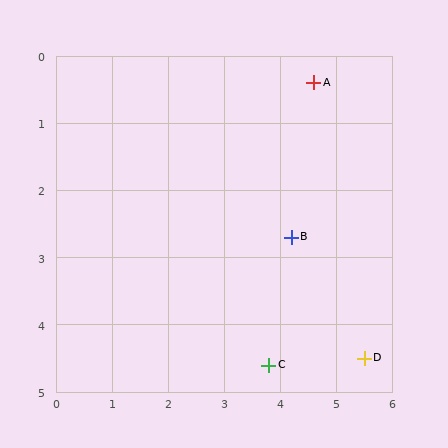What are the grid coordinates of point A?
Point A is at approximately (4.6, 0.4).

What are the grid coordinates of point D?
Point D is at approximately (5.5, 4.5).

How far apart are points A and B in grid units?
Points A and B are about 2.3 grid units apart.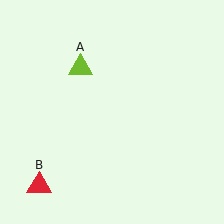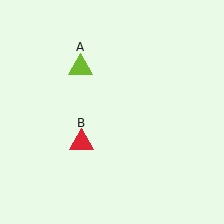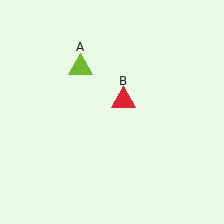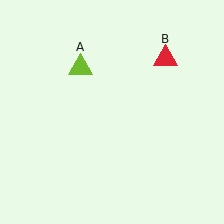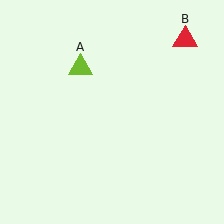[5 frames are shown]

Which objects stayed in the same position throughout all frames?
Lime triangle (object A) remained stationary.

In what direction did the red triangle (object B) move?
The red triangle (object B) moved up and to the right.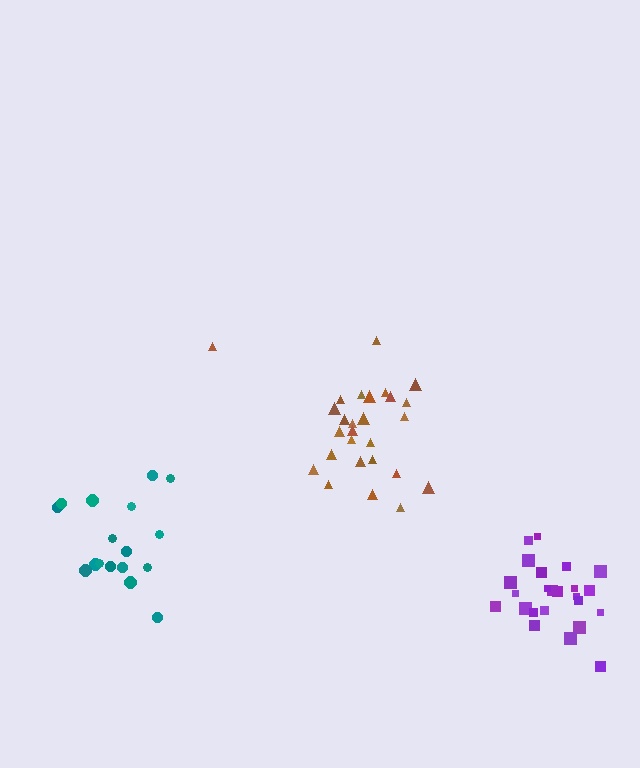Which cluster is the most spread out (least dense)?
Teal.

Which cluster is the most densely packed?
Purple.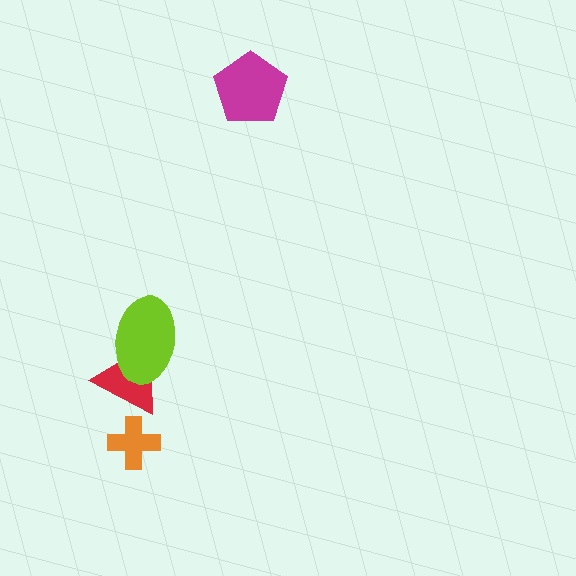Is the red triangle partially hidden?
Yes, it is partially covered by another shape.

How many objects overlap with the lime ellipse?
1 object overlaps with the lime ellipse.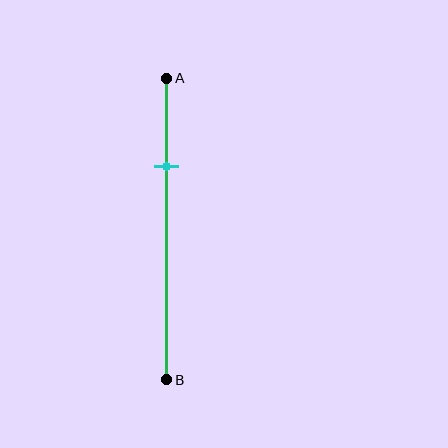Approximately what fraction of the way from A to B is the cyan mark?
The cyan mark is approximately 30% of the way from A to B.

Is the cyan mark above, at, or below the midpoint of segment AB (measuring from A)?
The cyan mark is above the midpoint of segment AB.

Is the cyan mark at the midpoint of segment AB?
No, the mark is at about 30% from A, not at the 50% midpoint.